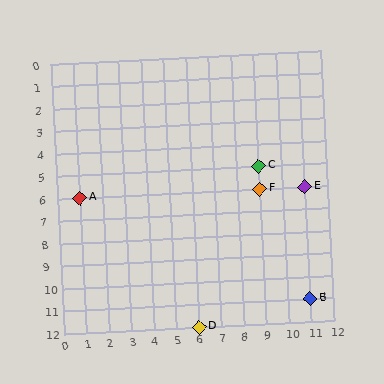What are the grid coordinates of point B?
Point B is at grid coordinates (11, 11).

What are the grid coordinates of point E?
Point E is at grid coordinates (11, 6).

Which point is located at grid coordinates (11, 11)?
Point B is at (11, 11).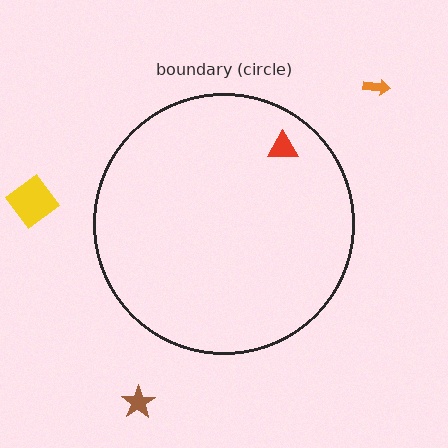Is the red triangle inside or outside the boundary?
Inside.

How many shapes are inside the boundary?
1 inside, 3 outside.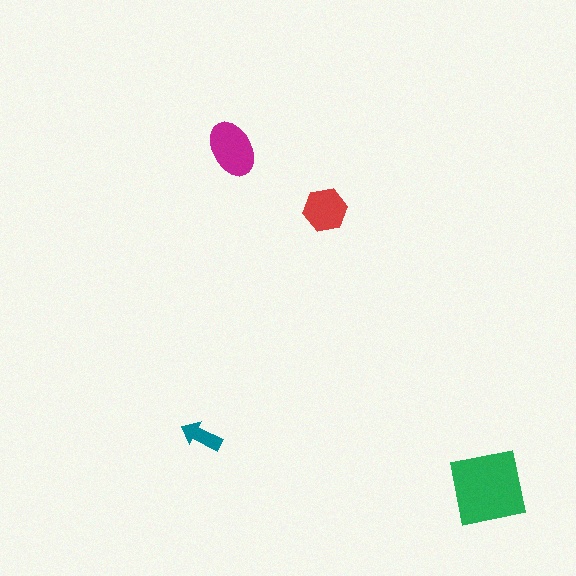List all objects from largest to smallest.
The green square, the magenta ellipse, the red hexagon, the teal arrow.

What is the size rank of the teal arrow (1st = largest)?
4th.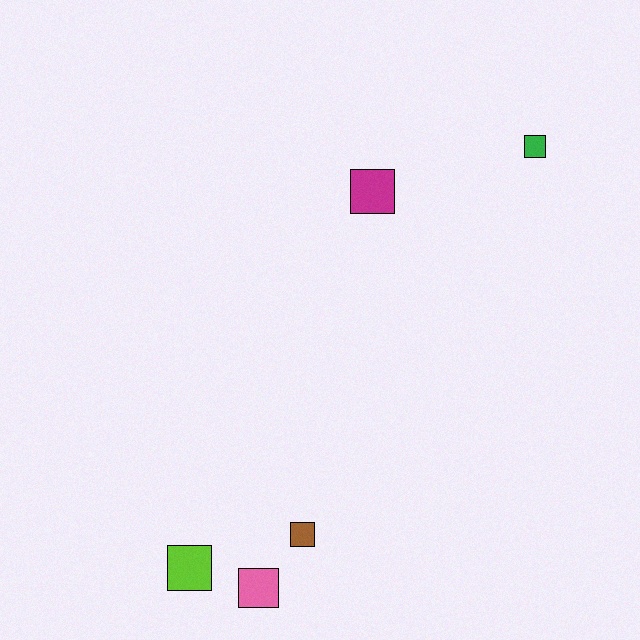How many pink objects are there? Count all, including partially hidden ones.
There is 1 pink object.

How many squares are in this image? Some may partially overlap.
There are 5 squares.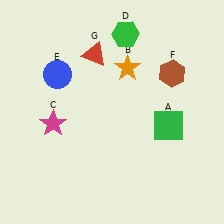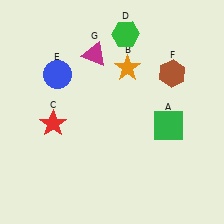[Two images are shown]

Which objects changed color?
C changed from magenta to red. G changed from red to magenta.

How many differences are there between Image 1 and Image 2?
There are 2 differences between the two images.